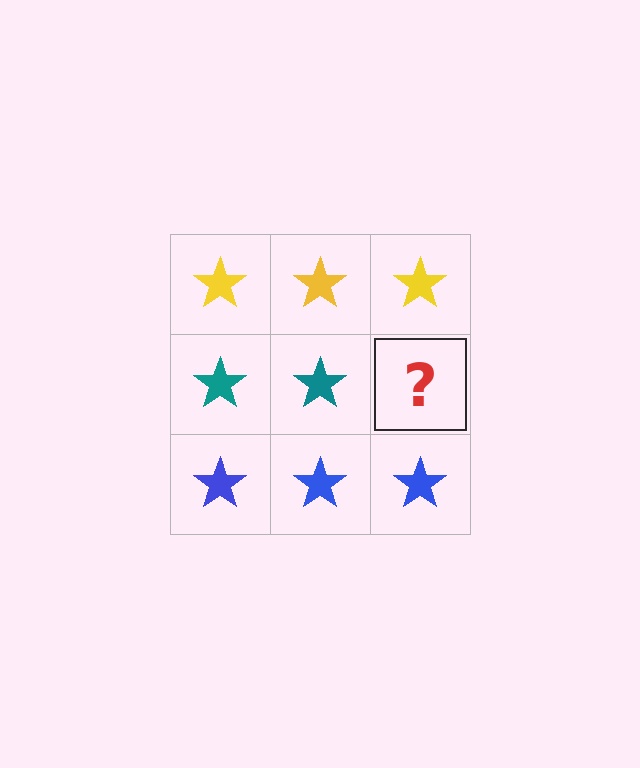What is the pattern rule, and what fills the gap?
The rule is that each row has a consistent color. The gap should be filled with a teal star.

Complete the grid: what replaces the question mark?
The question mark should be replaced with a teal star.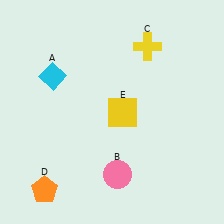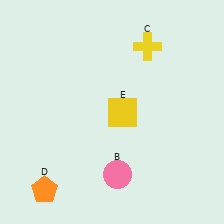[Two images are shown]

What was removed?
The cyan diamond (A) was removed in Image 2.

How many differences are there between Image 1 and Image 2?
There is 1 difference between the two images.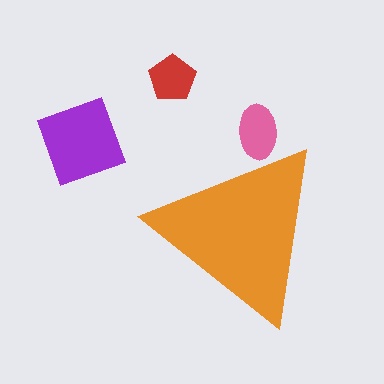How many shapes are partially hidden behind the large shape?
1 shape is partially hidden.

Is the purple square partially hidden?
No, the purple square is fully visible.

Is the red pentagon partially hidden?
No, the red pentagon is fully visible.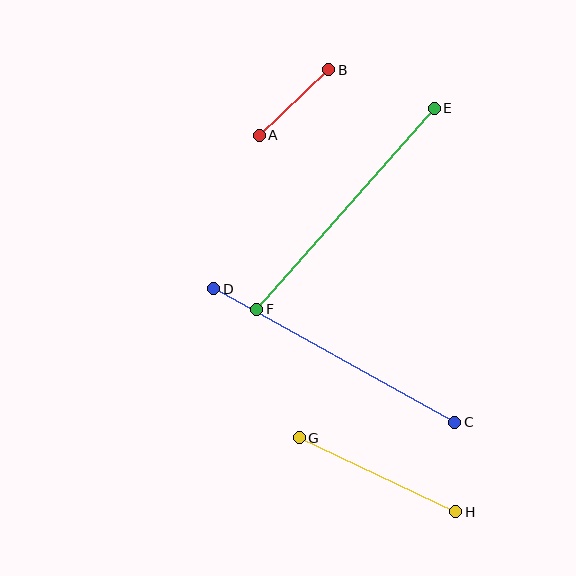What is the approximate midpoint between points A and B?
The midpoint is at approximately (294, 103) pixels.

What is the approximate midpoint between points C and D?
The midpoint is at approximately (334, 356) pixels.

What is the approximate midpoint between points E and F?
The midpoint is at approximately (346, 209) pixels.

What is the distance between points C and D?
The distance is approximately 276 pixels.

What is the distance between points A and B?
The distance is approximately 95 pixels.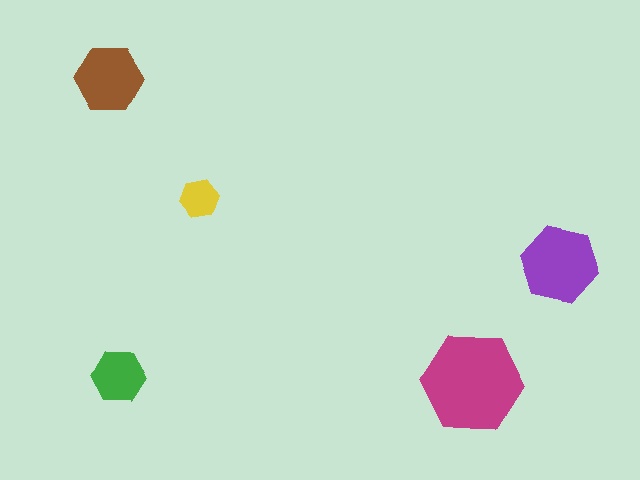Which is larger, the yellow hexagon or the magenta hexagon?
The magenta one.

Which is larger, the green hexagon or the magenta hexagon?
The magenta one.